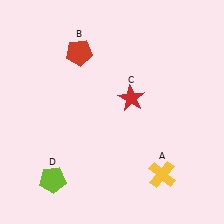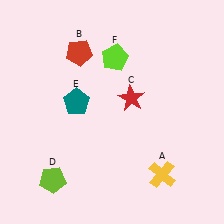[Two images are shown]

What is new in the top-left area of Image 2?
A teal pentagon (E) was added in the top-left area of Image 2.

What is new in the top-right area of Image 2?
A lime pentagon (F) was added in the top-right area of Image 2.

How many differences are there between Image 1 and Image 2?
There are 2 differences between the two images.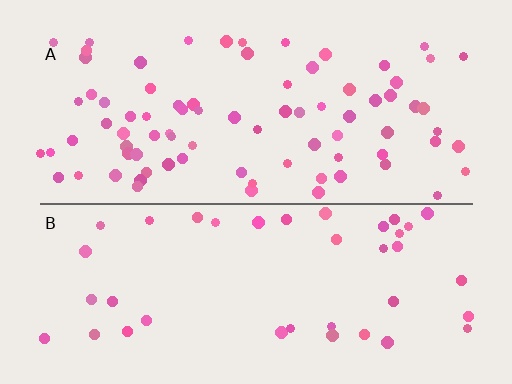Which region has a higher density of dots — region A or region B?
A (the top).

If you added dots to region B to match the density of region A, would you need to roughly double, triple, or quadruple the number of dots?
Approximately double.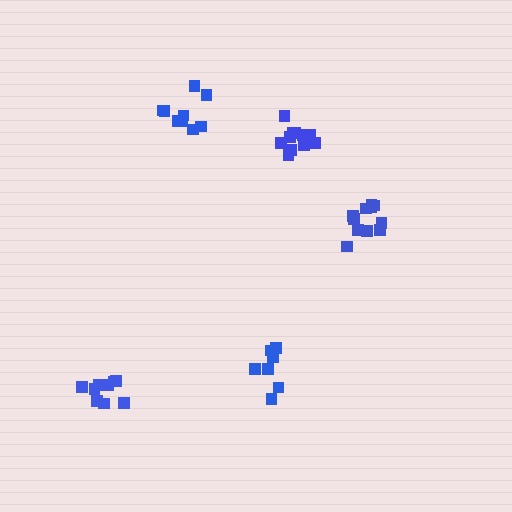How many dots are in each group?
Group 1: 9 dots, Group 2: 7 dots, Group 3: 13 dots, Group 4: 9 dots, Group 5: 11 dots (49 total).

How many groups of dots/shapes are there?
There are 5 groups.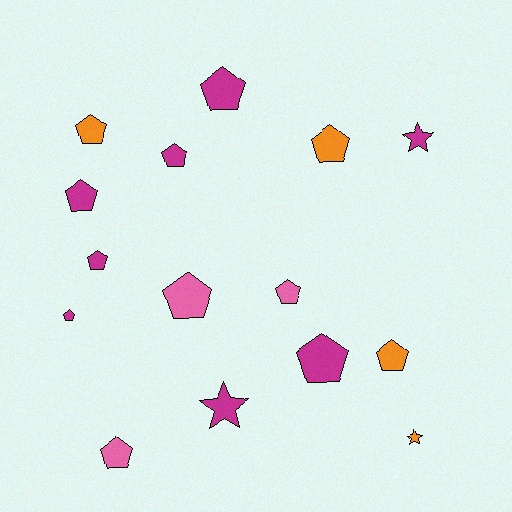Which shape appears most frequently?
Pentagon, with 12 objects.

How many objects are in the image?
There are 15 objects.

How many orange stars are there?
There is 1 orange star.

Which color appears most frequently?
Magenta, with 8 objects.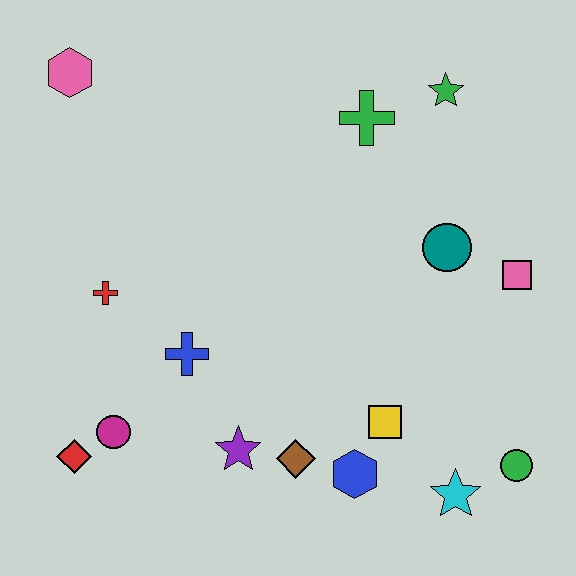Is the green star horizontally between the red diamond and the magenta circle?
No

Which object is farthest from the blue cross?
The green star is farthest from the blue cross.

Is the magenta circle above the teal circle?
No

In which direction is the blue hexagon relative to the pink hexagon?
The blue hexagon is below the pink hexagon.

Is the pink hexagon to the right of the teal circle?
No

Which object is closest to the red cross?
The blue cross is closest to the red cross.